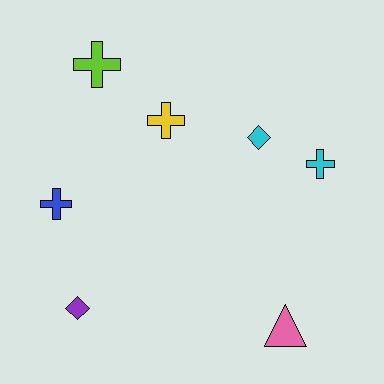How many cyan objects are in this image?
There are 2 cyan objects.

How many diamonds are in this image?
There are 2 diamonds.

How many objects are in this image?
There are 7 objects.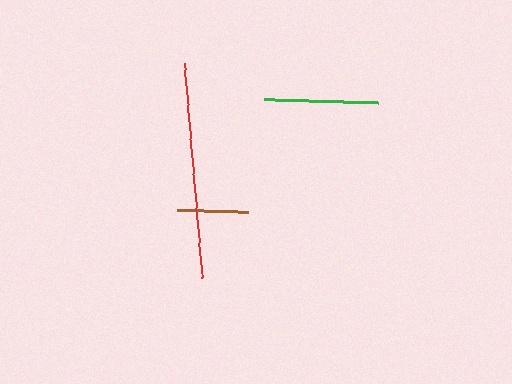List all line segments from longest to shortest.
From longest to shortest: red, green, brown.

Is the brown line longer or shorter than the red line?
The red line is longer than the brown line.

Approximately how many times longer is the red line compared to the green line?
The red line is approximately 1.9 times the length of the green line.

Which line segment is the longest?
The red line is the longest at approximately 216 pixels.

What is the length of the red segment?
The red segment is approximately 216 pixels long.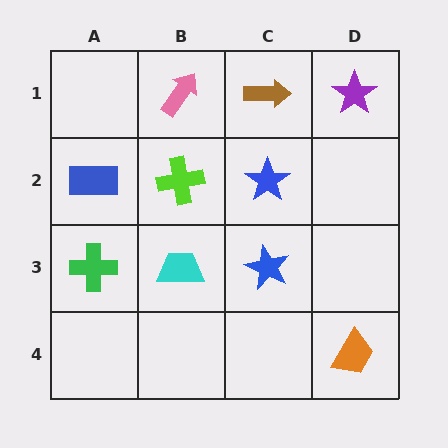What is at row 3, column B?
A cyan trapezoid.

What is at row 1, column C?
A brown arrow.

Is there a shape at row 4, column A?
No, that cell is empty.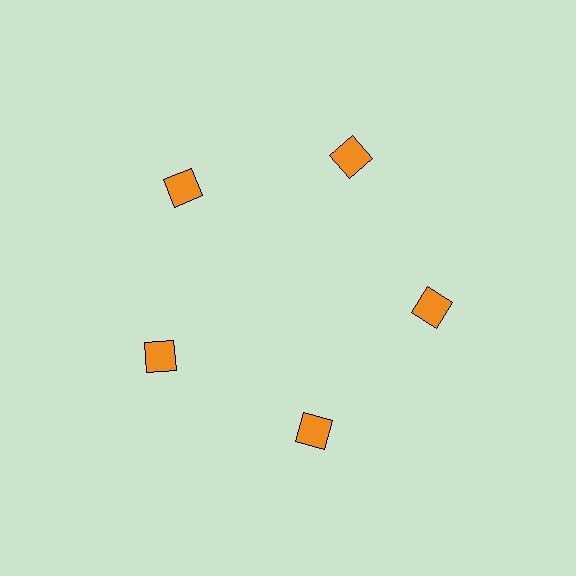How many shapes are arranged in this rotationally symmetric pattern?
There are 5 shapes, arranged in 5 groups of 1.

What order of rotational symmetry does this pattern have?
This pattern has 5-fold rotational symmetry.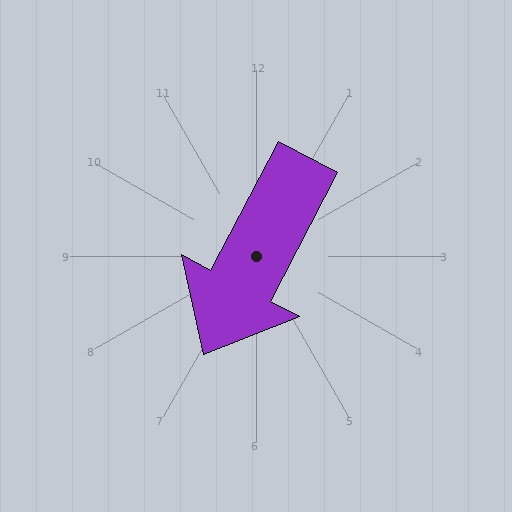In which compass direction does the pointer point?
Southwest.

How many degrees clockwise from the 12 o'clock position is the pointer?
Approximately 208 degrees.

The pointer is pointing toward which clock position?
Roughly 7 o'clock.